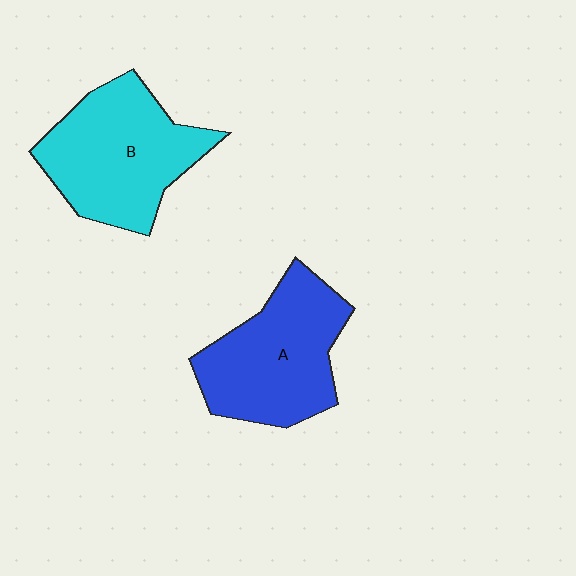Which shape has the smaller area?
Shape A (blue).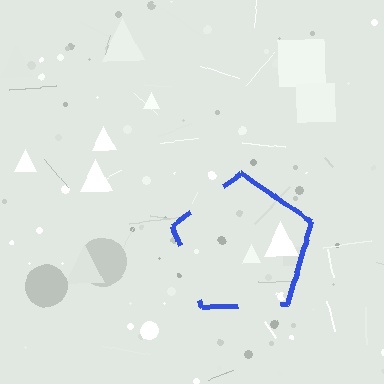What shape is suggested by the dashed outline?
The dashed outline suggests a pentagon.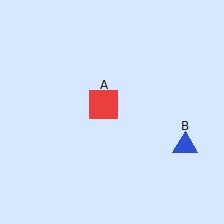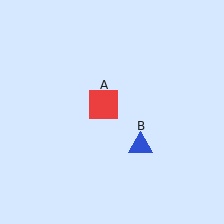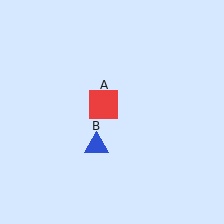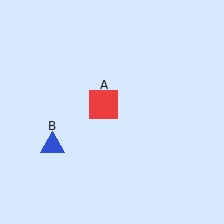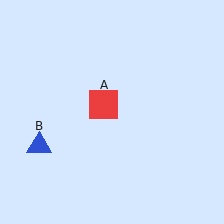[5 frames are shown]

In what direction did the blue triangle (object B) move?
The blue triangle (object B) moved left.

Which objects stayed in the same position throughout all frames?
Red square (object A) remained stationary.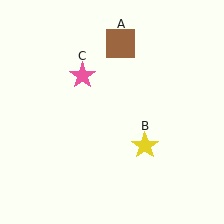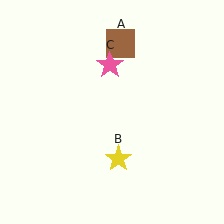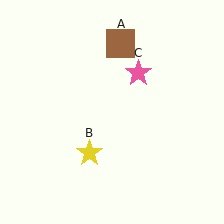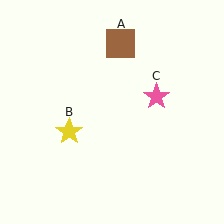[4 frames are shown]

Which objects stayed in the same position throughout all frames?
Brown square (object A) remained stationary.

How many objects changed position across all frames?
2 objects changed position: yellow star (object B), pink star (object C).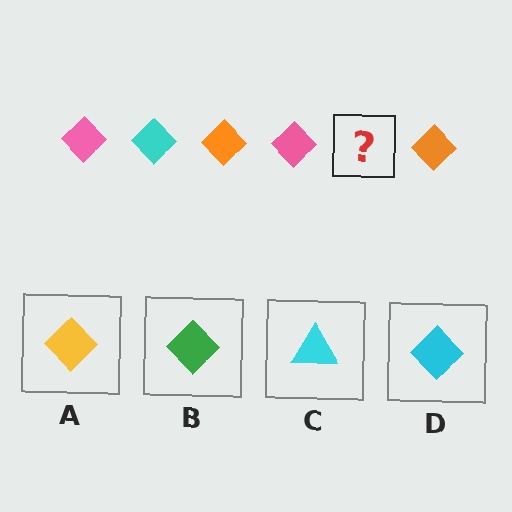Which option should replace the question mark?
Option D.